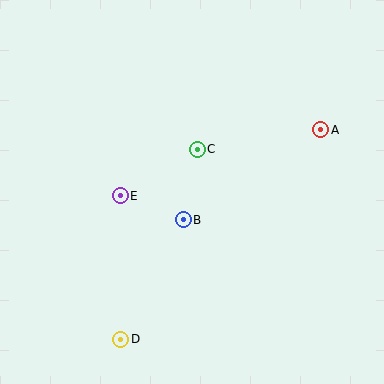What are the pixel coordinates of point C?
Point C is at (197, 149).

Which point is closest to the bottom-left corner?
Point D is closest to the bottom-left corner.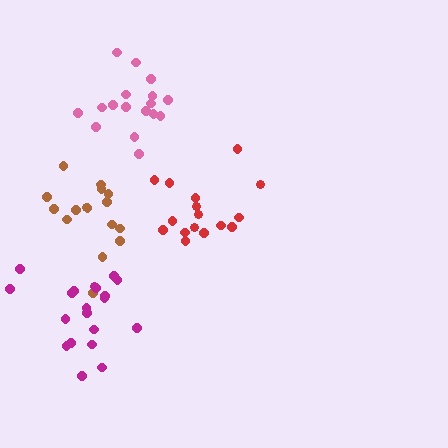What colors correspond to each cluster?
The clusters are colored: pink, red, brown, magenta.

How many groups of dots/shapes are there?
There are 4 groups.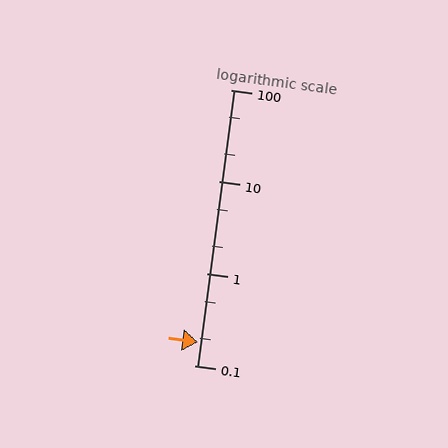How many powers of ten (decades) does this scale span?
The scale spans 3 decades, from 0.1 to 100.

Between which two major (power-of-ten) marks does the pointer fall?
The pointer is between 0.1 and 1.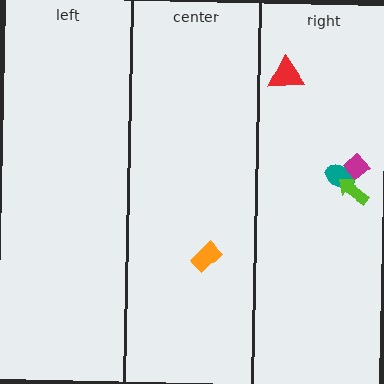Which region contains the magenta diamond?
The right region.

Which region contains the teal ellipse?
The right region.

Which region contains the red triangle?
The right region.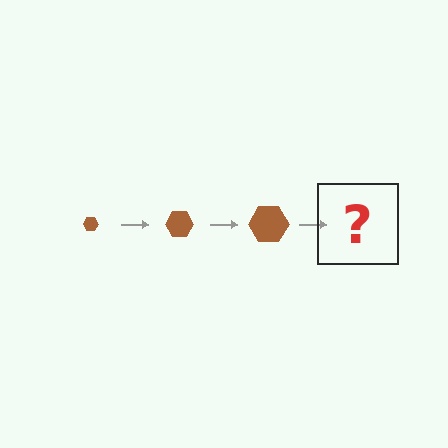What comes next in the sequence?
The next element should be a brown hexagon, larger than the previous one.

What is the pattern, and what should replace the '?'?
The pattern is that the hexagon gets progressively larger each step. The '?' should be a brown hexagon, larger than the previous one.